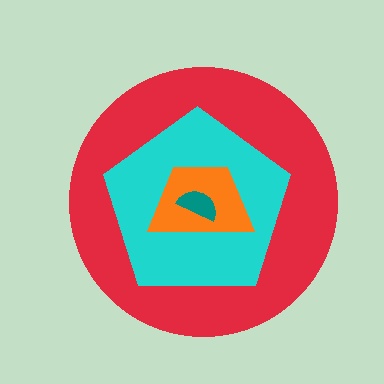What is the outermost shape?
The red circle.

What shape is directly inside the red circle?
The cyan pentagon.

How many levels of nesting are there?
4.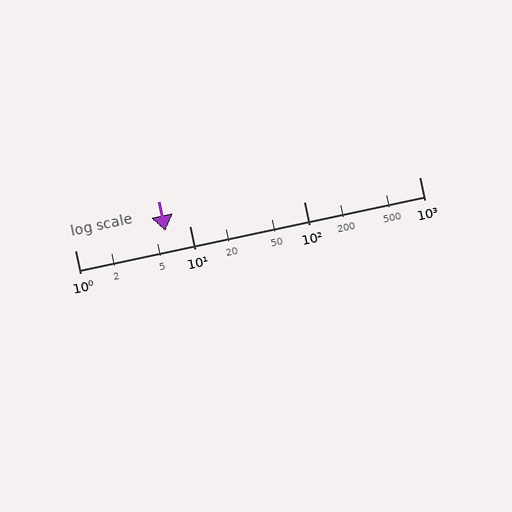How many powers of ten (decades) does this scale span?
The scale spans 3 decades, from 1 to 1000.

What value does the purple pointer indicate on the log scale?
The pointer indicates approximately 6.2.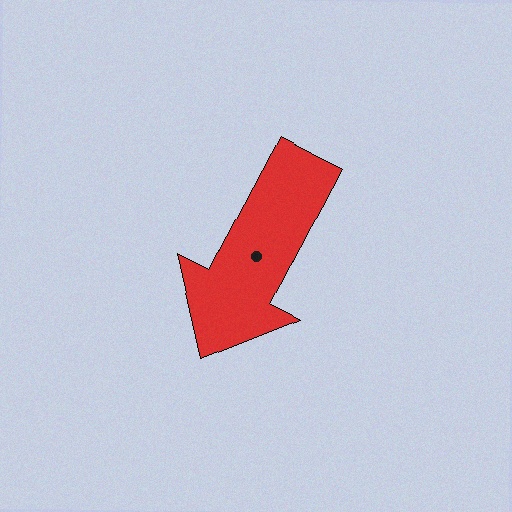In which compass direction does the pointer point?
Southwest.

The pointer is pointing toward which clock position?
Roughly 7 o'clock.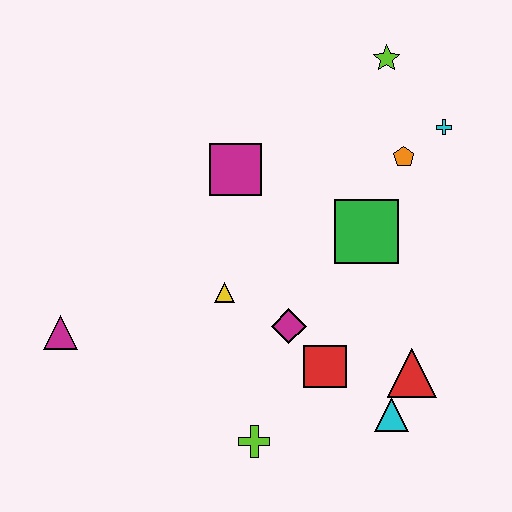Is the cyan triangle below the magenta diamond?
Yes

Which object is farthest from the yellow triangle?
The lime star is farthest from the yellow triangle.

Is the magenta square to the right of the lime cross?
No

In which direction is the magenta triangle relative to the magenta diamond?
The magenta triangle is to the left of the magenta diamond.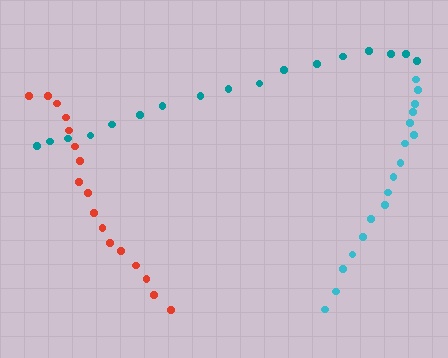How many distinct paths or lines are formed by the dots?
There are 3 distinct paths.